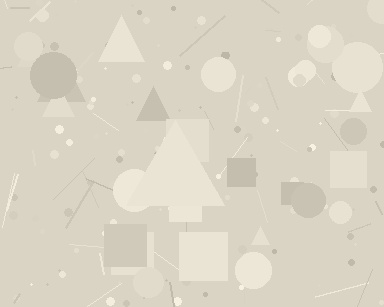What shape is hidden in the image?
A triangle is hidden in the image.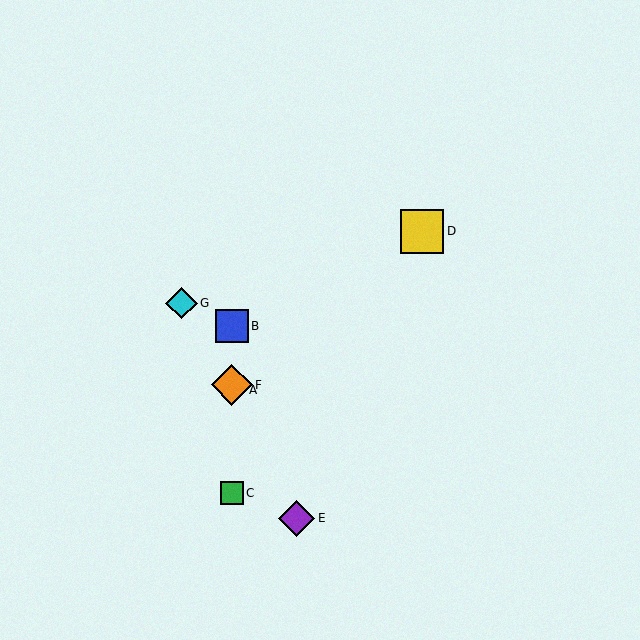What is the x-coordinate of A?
Object A is at x≈232.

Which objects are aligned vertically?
Objects A, B, C, F are aligned vertically.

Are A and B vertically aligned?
Yes, both are at x≈232.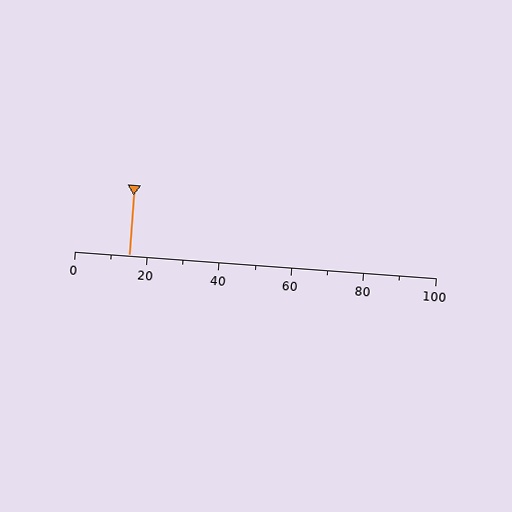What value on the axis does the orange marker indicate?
The marker indicates approximately 15.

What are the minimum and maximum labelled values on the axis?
The axis runs from 0 to 100.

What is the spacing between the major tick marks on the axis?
The major ticks are spaced 20 apart.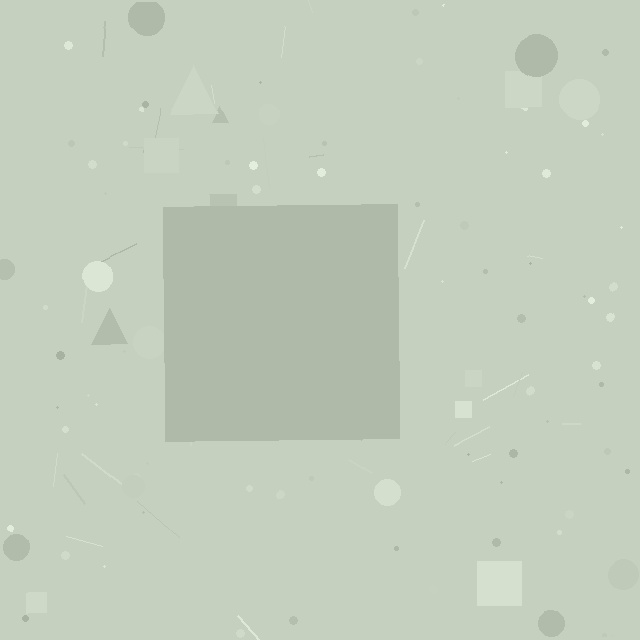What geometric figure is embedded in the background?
A square is embedded in the background.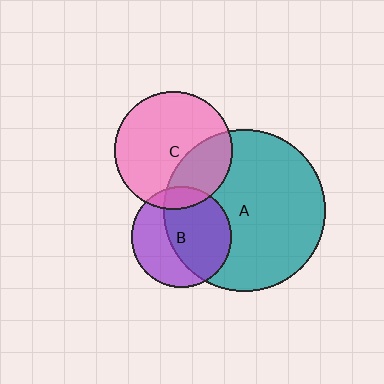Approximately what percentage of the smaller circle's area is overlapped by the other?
Approximately 60%.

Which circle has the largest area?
Circle A (teal).